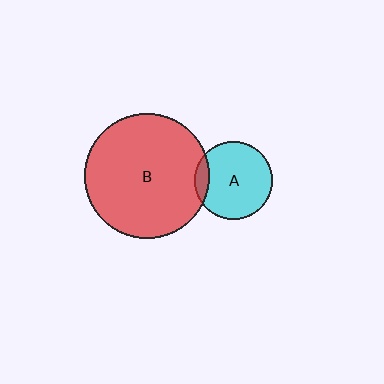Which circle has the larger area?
Circle B (red).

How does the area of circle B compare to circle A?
Approximately 2.6 times.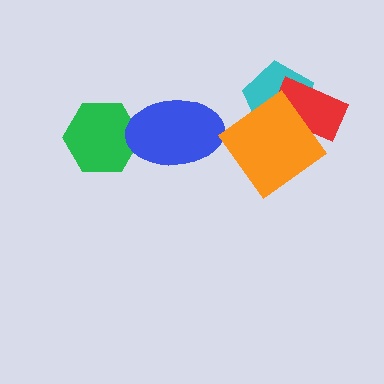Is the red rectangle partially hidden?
Yes, it is partially covered by another shape.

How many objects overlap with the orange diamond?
2 objects overlap with the orange diamond.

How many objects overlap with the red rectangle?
2 objects overlap with the red rectangle.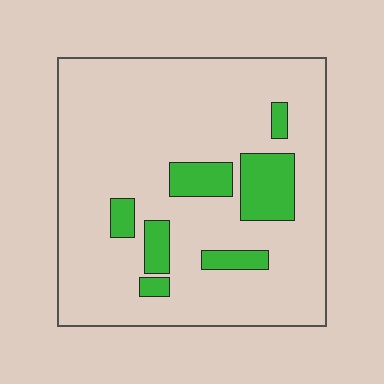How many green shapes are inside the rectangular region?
7.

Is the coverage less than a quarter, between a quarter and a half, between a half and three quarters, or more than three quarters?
Less than a quarter.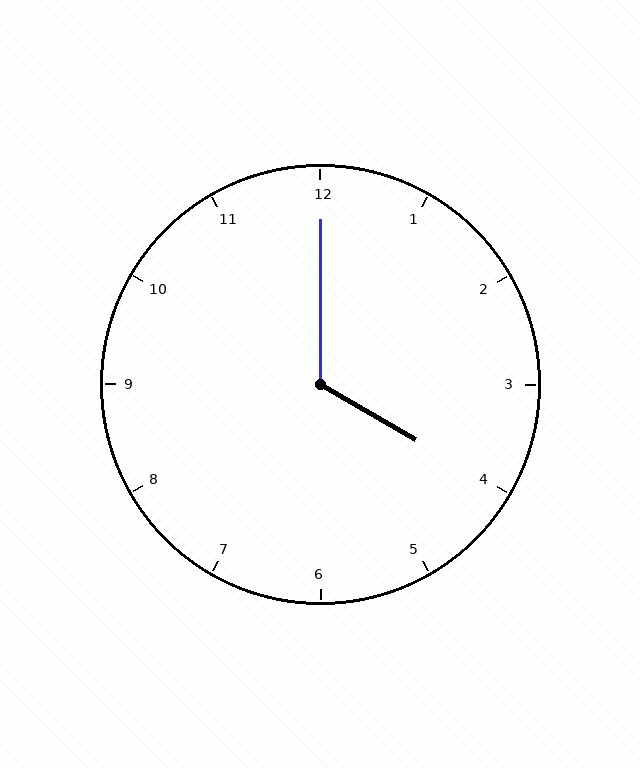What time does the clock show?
4:00.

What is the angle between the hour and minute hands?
Approximately 120 degrees.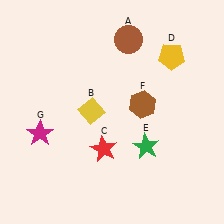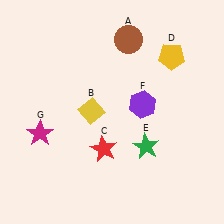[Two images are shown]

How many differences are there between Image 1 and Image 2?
There is 1 difference between the two images.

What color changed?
The hexagon (F) changed from brown in Image 1 to purple in Image 2.